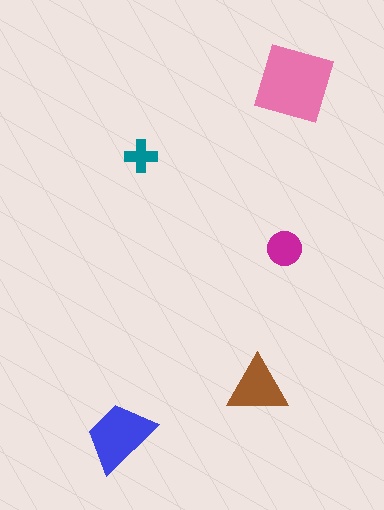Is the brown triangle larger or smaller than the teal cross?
Larger.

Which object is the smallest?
The teal cross.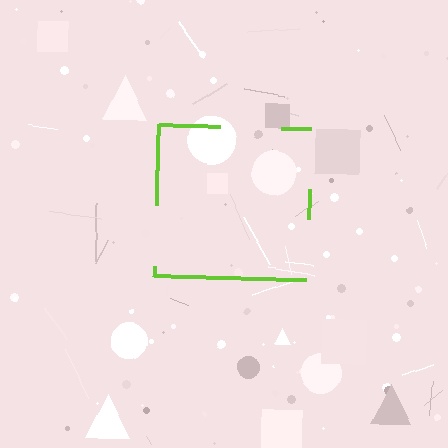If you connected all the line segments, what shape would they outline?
They would outline a square.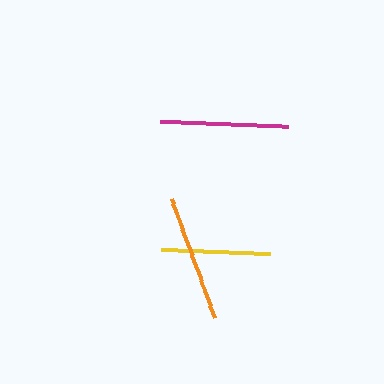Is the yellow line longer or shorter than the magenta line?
The magenta line is longer than the yellow line.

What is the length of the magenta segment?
The magenta segment is approximately 128 pixels long.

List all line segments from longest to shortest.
From longest to shortest: magenta, orange, yellow.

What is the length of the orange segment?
The orange segment is approximately 127 pixels long.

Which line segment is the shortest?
The yellow line is the shortest at approximately 109 pixels.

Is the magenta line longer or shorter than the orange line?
The magenta line is longer than the orange line.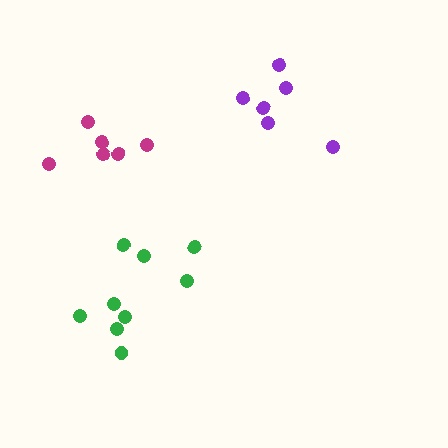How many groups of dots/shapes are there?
There are 3 groups.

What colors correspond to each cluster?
The clusters are colored: magenta, purple, green.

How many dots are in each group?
Group 1: 6 dots, Group 2: 6 dots, Group 3: 9 dots (21 total).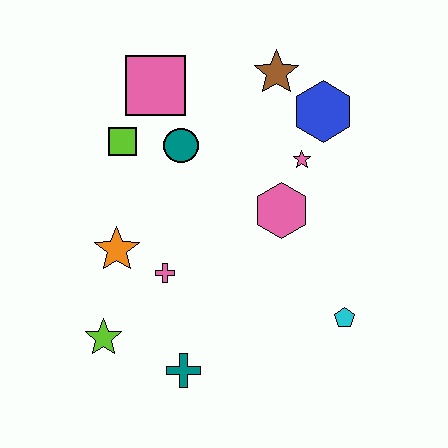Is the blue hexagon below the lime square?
No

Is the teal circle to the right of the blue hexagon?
No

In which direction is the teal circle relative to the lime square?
The teal circle is to the right of the lime square.